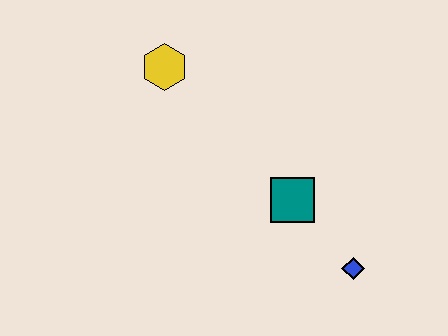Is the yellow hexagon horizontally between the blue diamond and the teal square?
No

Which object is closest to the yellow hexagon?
The teal square is closest to the yellow hexagon.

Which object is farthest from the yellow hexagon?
The blue diamond is farthest from the yellow hexagon.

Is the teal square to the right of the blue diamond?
No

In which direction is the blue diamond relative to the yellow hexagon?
The blue diamond is below the yellow hexagon.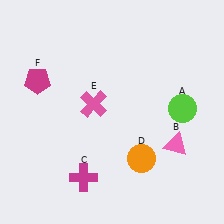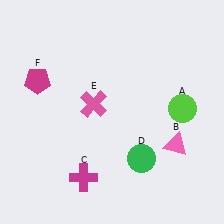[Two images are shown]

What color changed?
The circle (D) changed from orange in Image 1 to green in Image 2.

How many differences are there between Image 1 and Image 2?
There is 1 difference between the two images.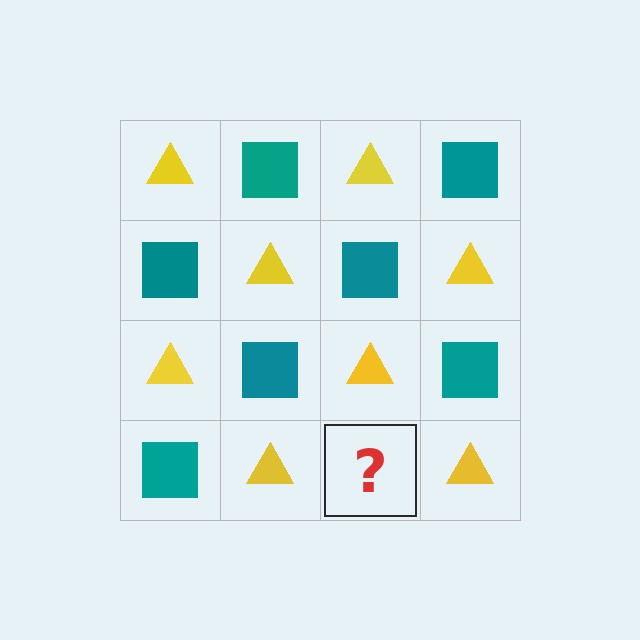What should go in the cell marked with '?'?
The missing cell should contain a teal square.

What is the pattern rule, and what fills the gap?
The rule is that it alternates yellow triangle and teal square in a checkerboard pattern. The gap should be filled with a teal square.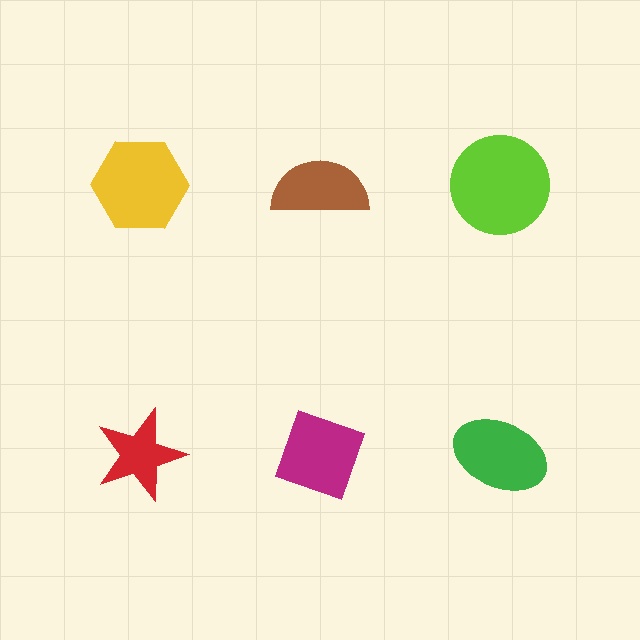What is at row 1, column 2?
A brown semicircle.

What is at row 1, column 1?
A yellow hexagon.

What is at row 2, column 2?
A magenta diamond.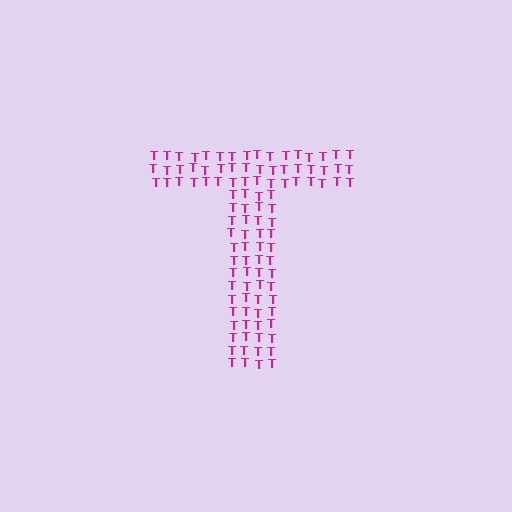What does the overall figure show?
The overall figure shows the letter T.